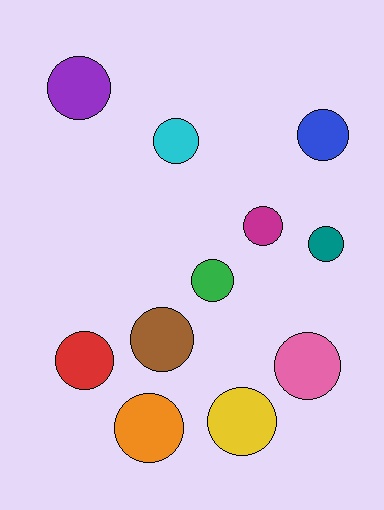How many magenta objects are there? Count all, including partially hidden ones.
There is 1 magenta object.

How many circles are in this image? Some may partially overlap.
There are 11 circles.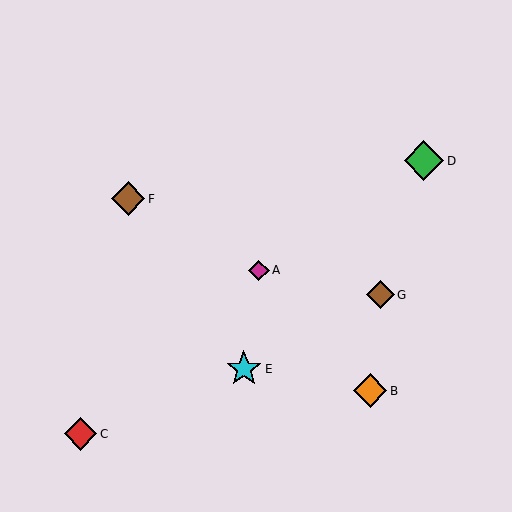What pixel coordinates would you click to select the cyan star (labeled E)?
Click at (244, 369) to select the cyan star E.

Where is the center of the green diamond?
The center of the green diamond is at (424, 161).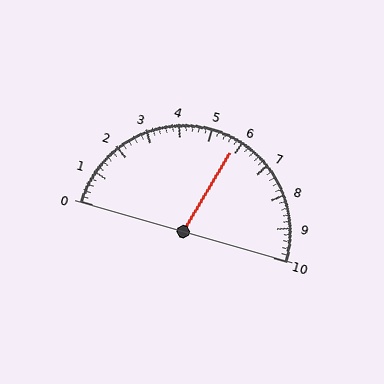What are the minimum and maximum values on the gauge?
The gauge ranges from 0 to 10.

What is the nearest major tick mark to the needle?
The nearest major tick mark is 6.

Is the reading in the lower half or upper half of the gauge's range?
The reading is in the upper half of the range (0 to 10).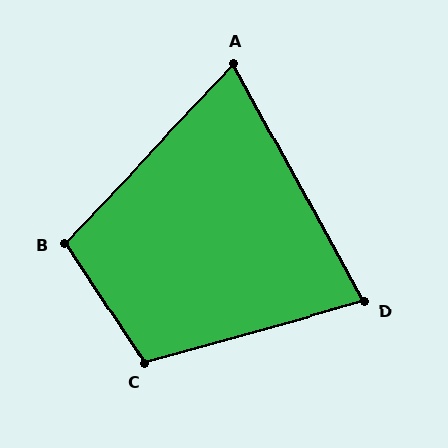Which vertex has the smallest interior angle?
A, at approximately 72 degrees.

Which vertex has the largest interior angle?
C, at approximately 108 degrees.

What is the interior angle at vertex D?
Approximately 77 degrees (acute).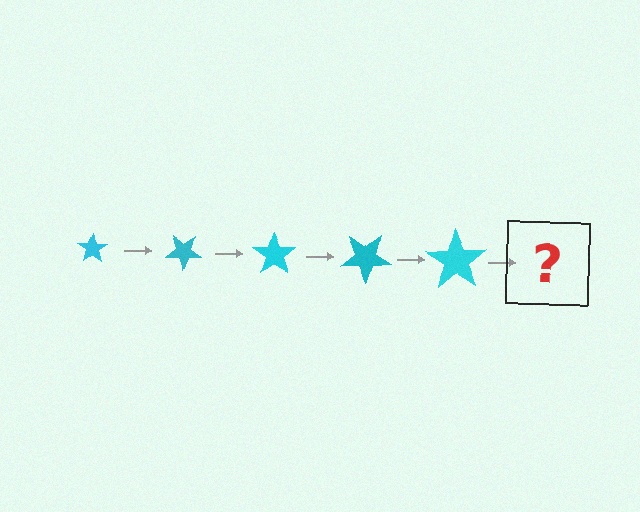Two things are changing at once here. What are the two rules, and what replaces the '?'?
The two rules are that the star grows larger each step and it rotates 35 degrees each step. The '?' should be a star, larger than the previous one and rotated 175 degrees from the start.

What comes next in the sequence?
The next element should be a star, larger than the previous one and rotated 175 degrees from the start.